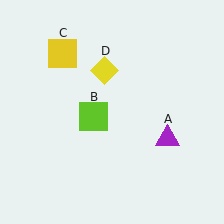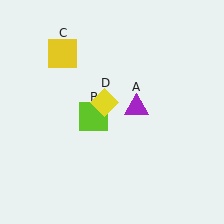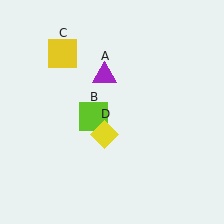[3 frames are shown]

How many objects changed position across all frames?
2 objects changed position: purple triangle (object A), yellow diamond (object D).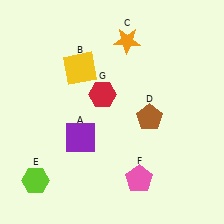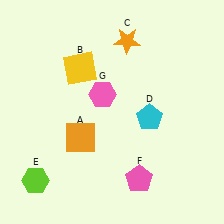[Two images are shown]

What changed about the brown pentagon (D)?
In Image 1, D is brown. In Image 2, it changed to cyan.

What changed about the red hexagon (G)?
In Image 1, G is red. In Image 2, it changed to pink.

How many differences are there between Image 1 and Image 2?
There are 3 differences between the two images.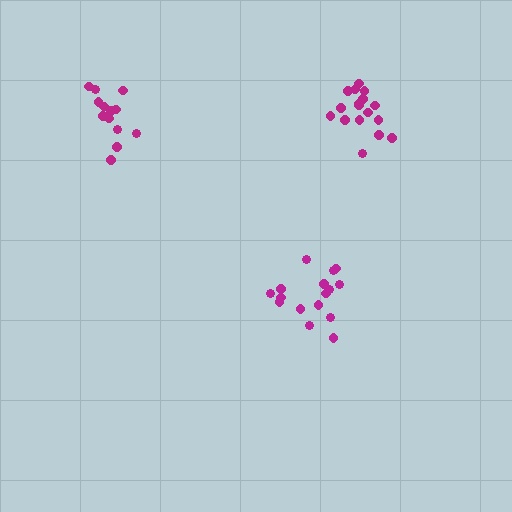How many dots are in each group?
Group 1: 14 dots, Group 2: 16 dots, Group 3: 17 dots (47 total).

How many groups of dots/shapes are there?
There are 3 groups.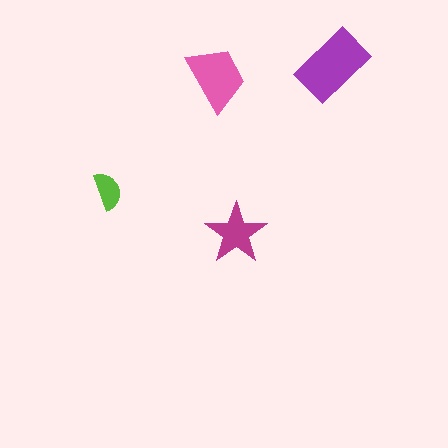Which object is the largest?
The purple rectangle.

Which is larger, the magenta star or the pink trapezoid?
The pink trapezoid.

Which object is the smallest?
The lime semicircle.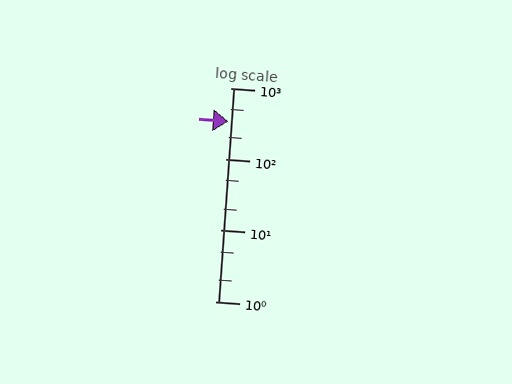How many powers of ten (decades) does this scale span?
The scale spans 3 decades, from 1 to 1000.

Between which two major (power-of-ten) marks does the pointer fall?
The pointer is between 100 and 1000.